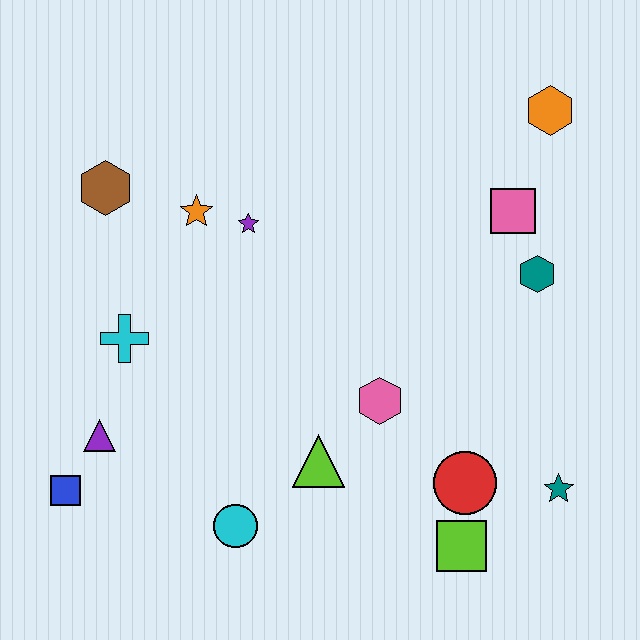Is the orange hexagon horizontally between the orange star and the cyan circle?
No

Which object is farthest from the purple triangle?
The orange hexagon is farthest from the purple triangle.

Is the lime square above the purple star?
No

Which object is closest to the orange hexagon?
The pink square is closest to the orange hexagon.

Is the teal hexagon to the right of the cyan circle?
Yes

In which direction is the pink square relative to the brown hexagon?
The pink square is to the right of the brown hexagon.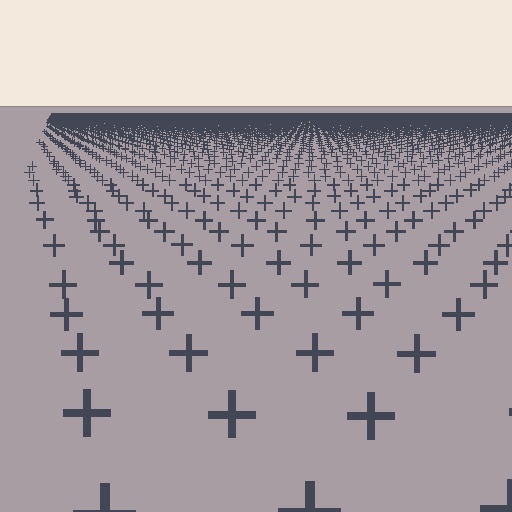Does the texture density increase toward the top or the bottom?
Density increases toward the top.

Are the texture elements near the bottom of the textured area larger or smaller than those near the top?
Larger. Near the bottom, elements are closer to the viewer and appear at a bigger on-screen size.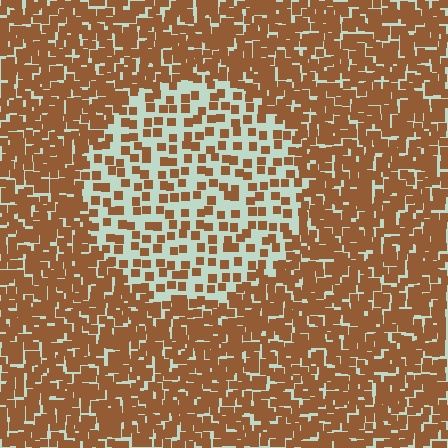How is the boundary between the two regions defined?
The boundary is defined by a change in element density (approximately 2.5x ratio). All elements are the same color, size, and shape.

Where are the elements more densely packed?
The elements are more densely packed outside the circle boundary.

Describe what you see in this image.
The image contains small brown elements arranged at two different densities. A circle-shaped region is visible where the elements are less densely packed than the surrounding area.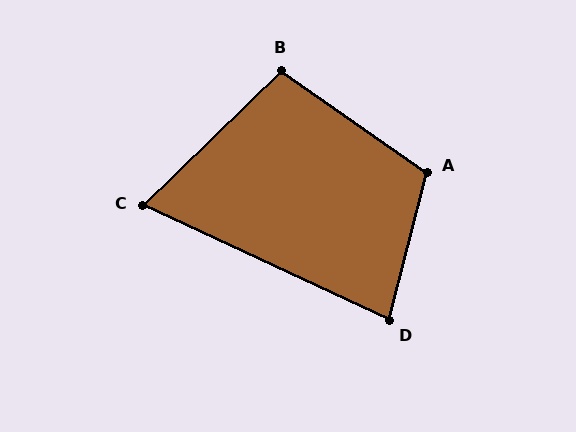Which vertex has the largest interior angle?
A, at approximately 111 degrees.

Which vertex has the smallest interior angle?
C, at approximately 69 degrees.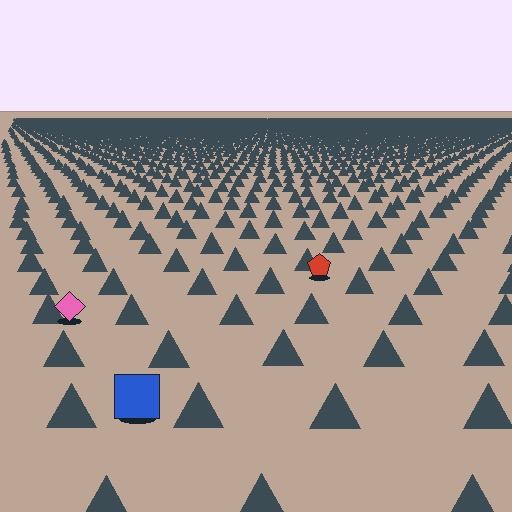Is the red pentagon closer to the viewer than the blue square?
No. The blue square is closer — you can tell from the texture gradient: the ground texture is coarser near it.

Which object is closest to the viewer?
The blue square is closest. The texture marks near it are larger and more spread out.